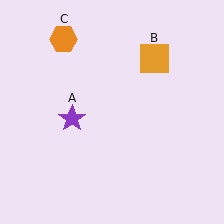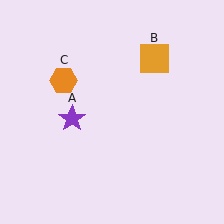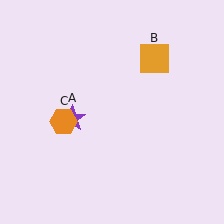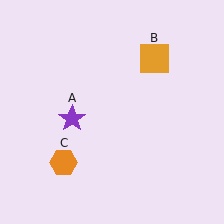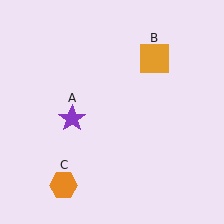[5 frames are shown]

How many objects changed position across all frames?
1 object changed position: orange hexagon (object C).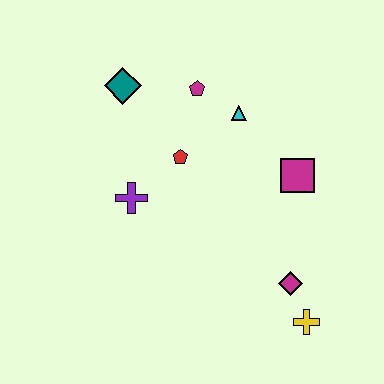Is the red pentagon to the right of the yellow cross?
No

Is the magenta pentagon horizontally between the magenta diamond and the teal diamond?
Yes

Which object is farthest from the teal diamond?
The yellow cross is farthest from the teal diamond.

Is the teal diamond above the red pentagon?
Yes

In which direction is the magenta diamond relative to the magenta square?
The magenta diamond is below the magenta square.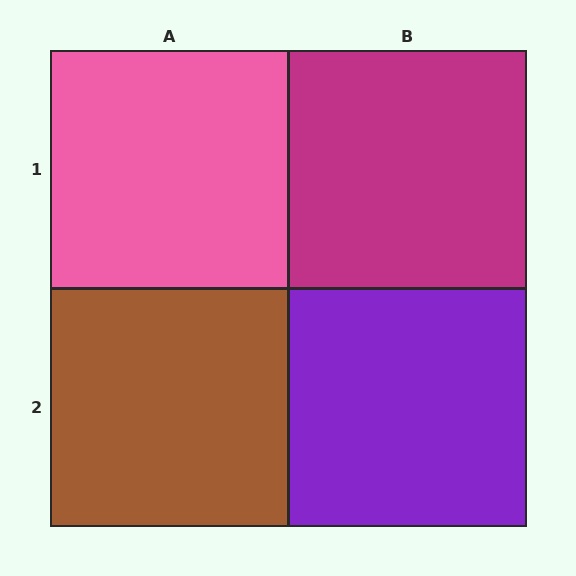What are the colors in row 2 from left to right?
Brown, purple.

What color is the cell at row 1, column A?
Pink.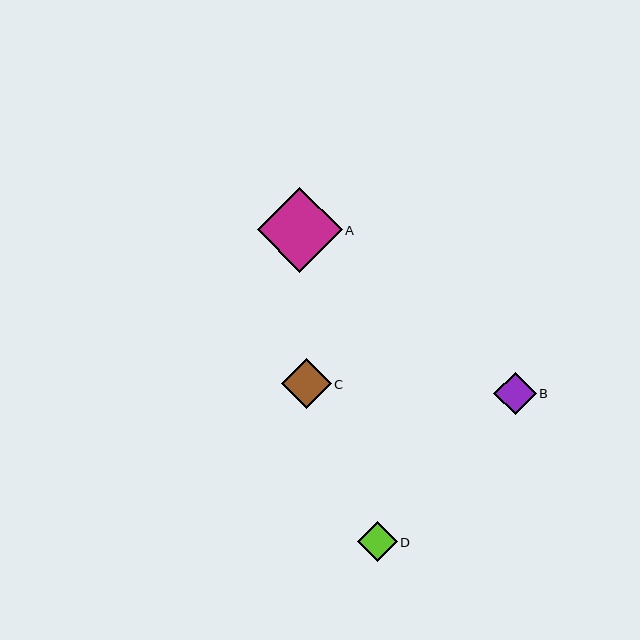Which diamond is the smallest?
Diamond D is the smallest with a size of approximately 40 pixels.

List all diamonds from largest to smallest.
From largest to smallest: A, C, B, D.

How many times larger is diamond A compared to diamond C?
Diamond A is approximately 1.7 times the size of diamond C.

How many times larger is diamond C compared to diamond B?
Diamond C is approximately 1.2 times the size of diamond B.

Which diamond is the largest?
Diamond A is the largest with a size of approximately 85 pixels.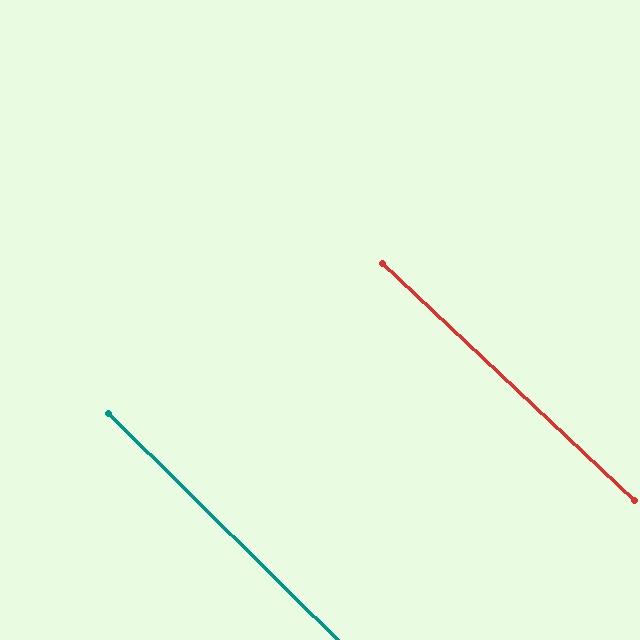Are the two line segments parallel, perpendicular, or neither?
Parallel — their directions differ by only 1.4°.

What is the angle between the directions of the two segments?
Approximately 1 degree.